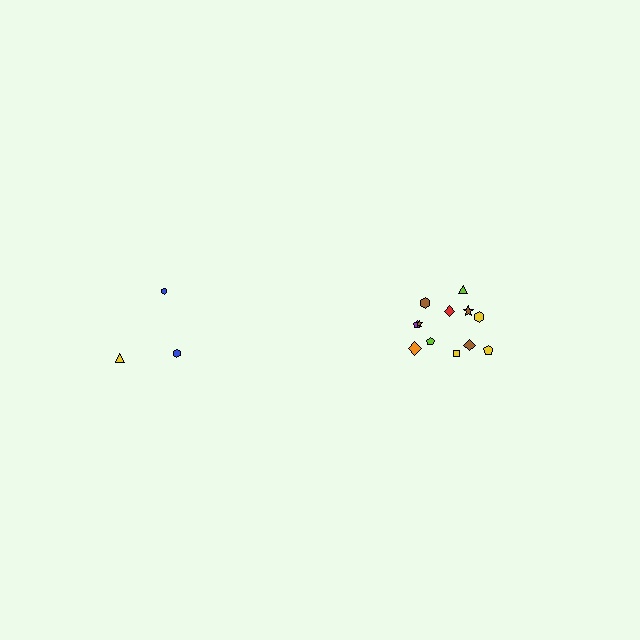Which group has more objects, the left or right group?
The right group.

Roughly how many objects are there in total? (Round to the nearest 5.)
Roughly 15 objects in total.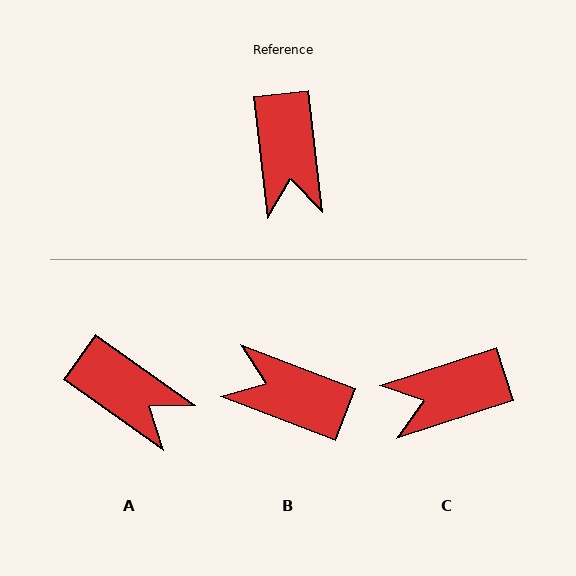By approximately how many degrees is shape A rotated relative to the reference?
Approximately 48 degrees counter-clockwise.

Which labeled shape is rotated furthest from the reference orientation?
B, about 117 degrees away.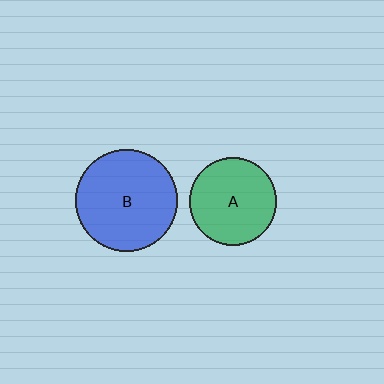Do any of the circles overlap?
No, none of the circles overlap.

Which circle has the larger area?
Circle B (blue).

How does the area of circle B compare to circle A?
Approximately 1.3 times.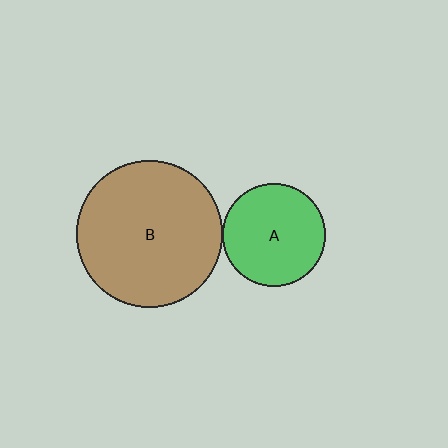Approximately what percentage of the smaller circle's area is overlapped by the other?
Approximately 5%.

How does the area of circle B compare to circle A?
Approximately 2.0 times.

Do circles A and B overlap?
Yes.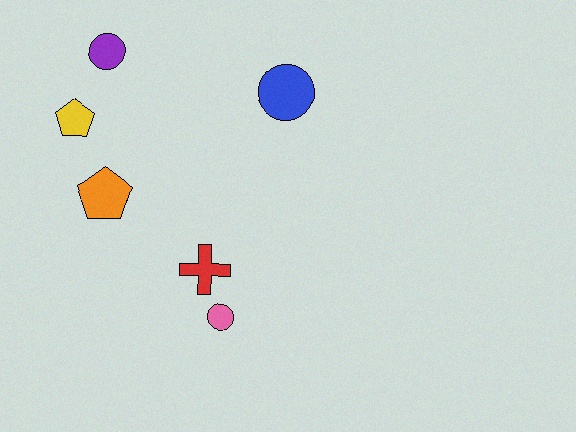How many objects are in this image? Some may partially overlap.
There are 6 objects.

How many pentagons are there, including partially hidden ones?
There are 2 pentagons.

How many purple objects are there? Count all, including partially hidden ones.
There is 1 purple object.